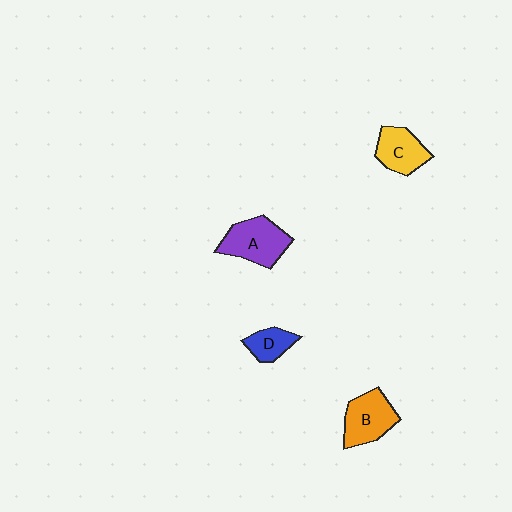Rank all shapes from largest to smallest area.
From largest to smallest: A (purple), B (orange), C (yellow), D (blue).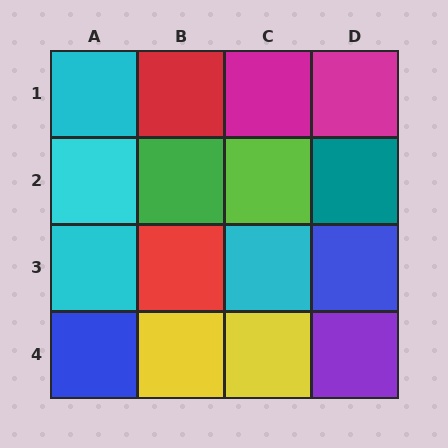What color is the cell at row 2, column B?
Green.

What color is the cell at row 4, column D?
Purple.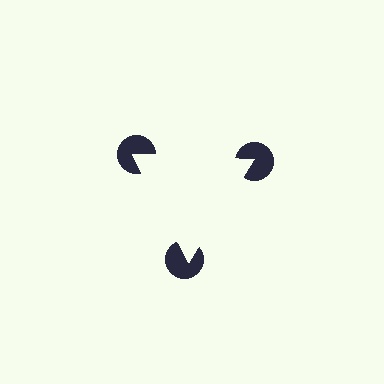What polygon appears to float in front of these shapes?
An illusory triangle — its edges are inferred from the aligned wedge cuts in the pac-man discs, not physically drawn.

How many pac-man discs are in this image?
There are 3 — one at each vertex of the illusory triangle.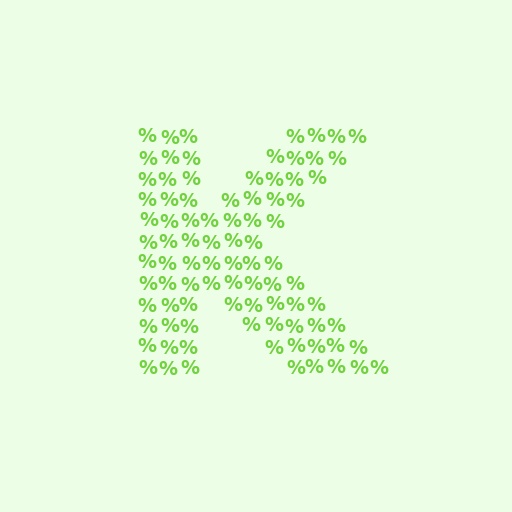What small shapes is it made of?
It is made of small percent signs.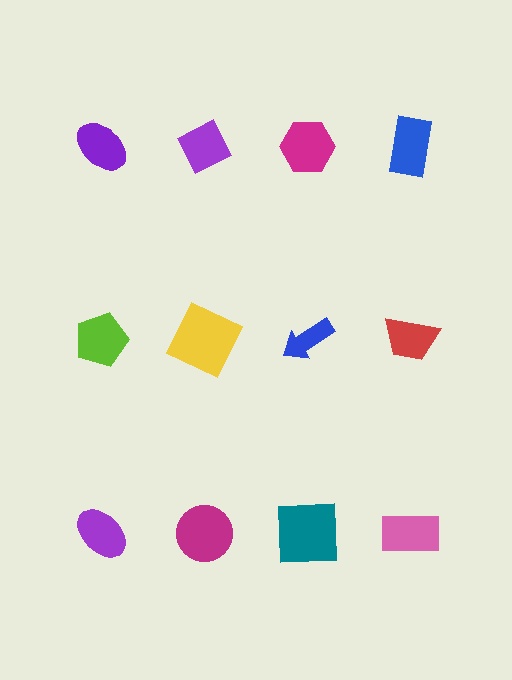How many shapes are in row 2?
4 shapes.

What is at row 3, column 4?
A pink rectangle.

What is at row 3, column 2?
A magenta circle.